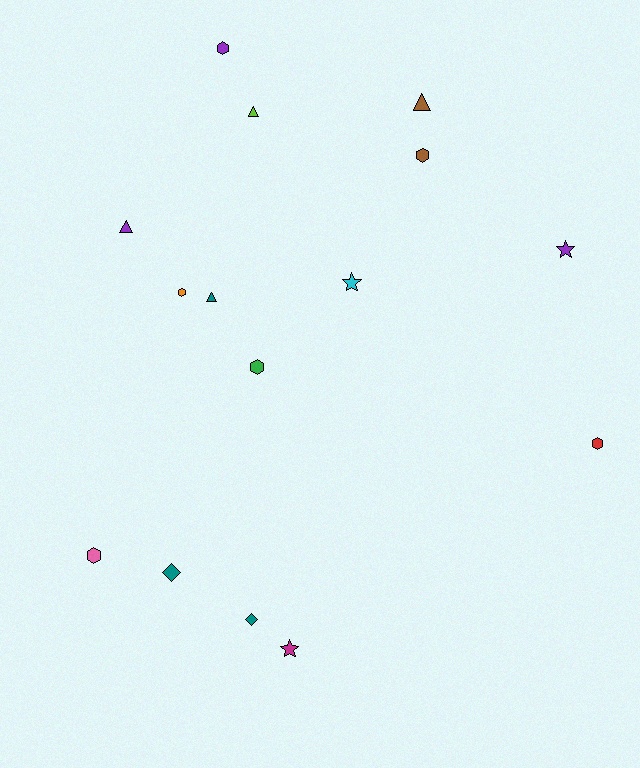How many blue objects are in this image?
There are no blue objects.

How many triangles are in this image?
There are 4 triangles.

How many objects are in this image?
There are 15 objects.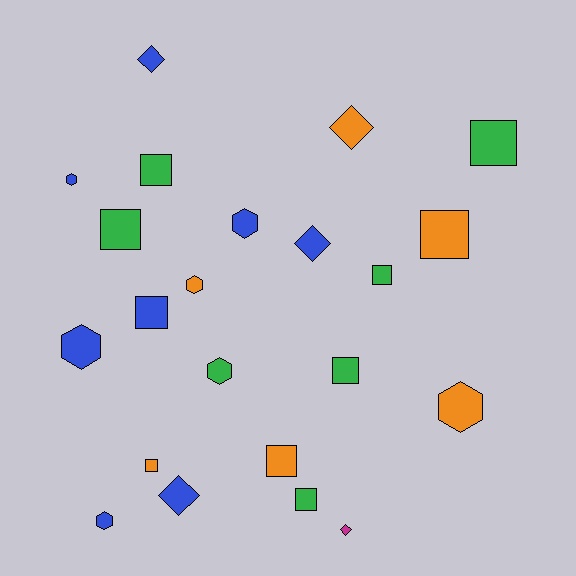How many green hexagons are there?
There is 1 green hexagon.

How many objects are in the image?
There are 22 objects.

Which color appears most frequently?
Blue, with 8 objects.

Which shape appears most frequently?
Square, with 10 objects.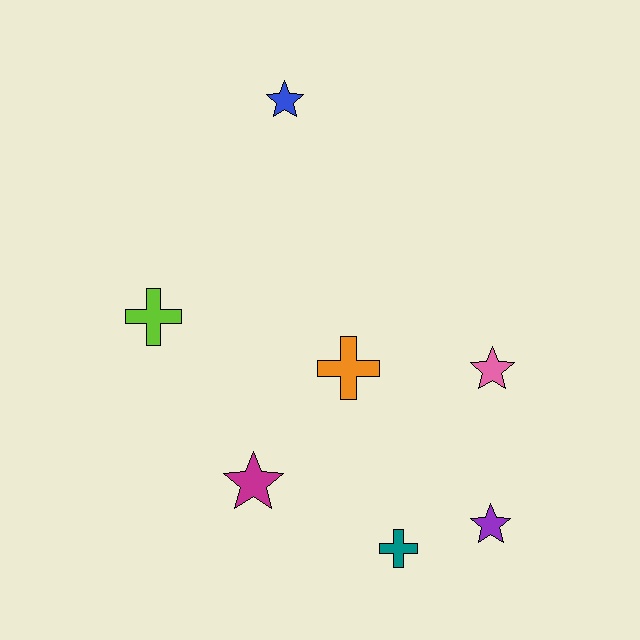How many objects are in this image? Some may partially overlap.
There are 7 objects.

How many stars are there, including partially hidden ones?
There are 4 stars.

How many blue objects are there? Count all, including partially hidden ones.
There is 1 blue object.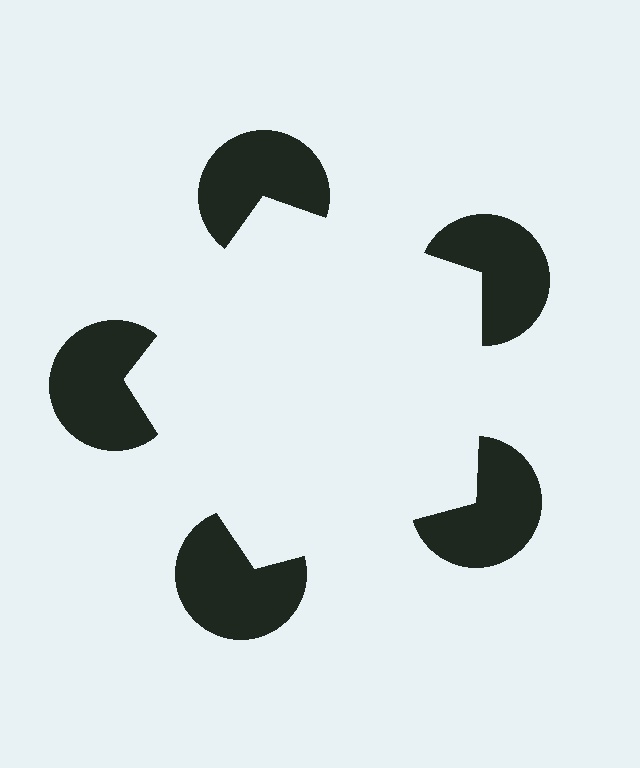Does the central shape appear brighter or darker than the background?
It typically appears slightly brighter than the background, even though no actual brightness change is drawn.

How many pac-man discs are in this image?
There are 5 — one at each vertex of the illusory pentagon.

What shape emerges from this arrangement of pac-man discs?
An illusory pentagon — its edges are inferred from the aligned wedge cuts in the pac-man discs, not physically drawn.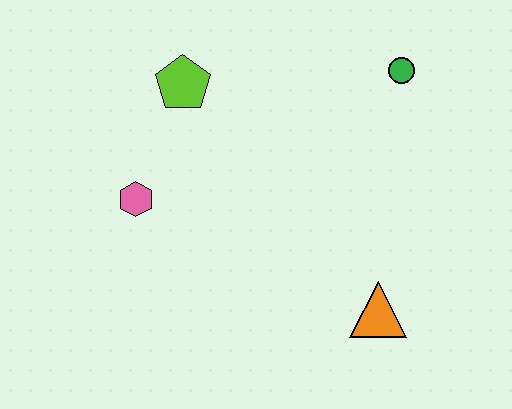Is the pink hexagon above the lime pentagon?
No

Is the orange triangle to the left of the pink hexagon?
No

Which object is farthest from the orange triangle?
The lime pentagon is farthest from the orange triangle.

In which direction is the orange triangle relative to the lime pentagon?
The orange triangle is below the lime pentagon.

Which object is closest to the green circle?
The lime pentagon is closest to the green circle.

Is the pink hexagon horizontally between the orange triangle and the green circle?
No